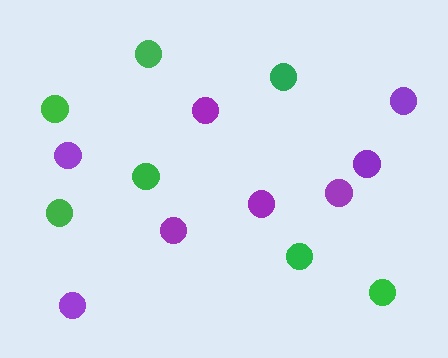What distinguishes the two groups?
There are 2 groups: one group of green circles (7) and one group of purple circles (8).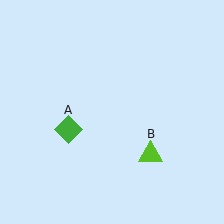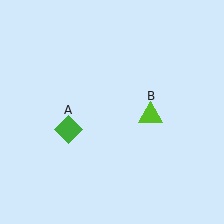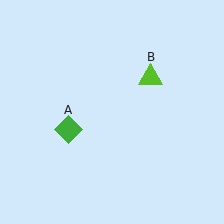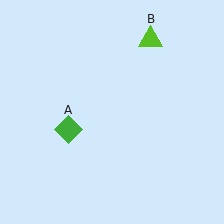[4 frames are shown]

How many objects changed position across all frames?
1 object changed position: lime triangle (object B).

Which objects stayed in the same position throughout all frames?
Green diamond (object A) remained stationary.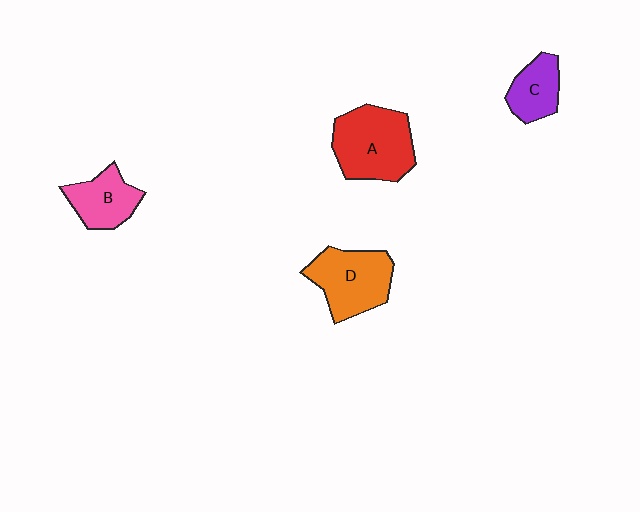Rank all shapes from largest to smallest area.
From largest to smallest: A (red), D (orange), B (pink), C (purple).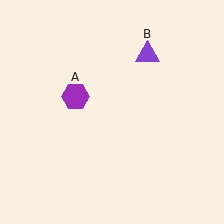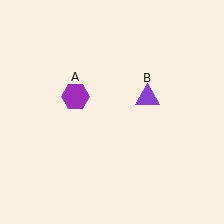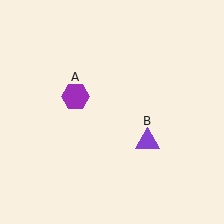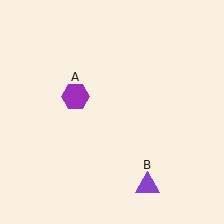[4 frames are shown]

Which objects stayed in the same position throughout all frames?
Purple hexagon (object A) remained stationary.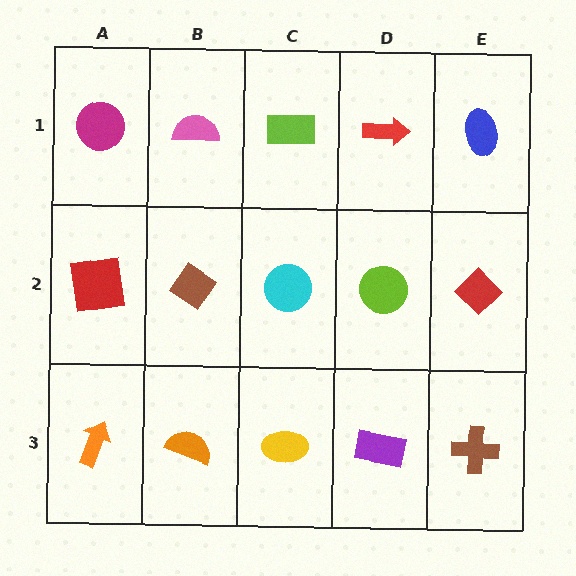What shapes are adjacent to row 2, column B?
A pink semicircle (row 1, column B), an orange semicircle (row 3, column B), a red square (row 2, column A), a cyan circle (row 2, column C).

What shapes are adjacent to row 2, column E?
A blue ellipse (row 1, column E), a brown cross (row 3, column E), a lime circle (row 2, column D).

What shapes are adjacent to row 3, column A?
A red square (row 2, column A), an orange semicircle (row 3, column B).